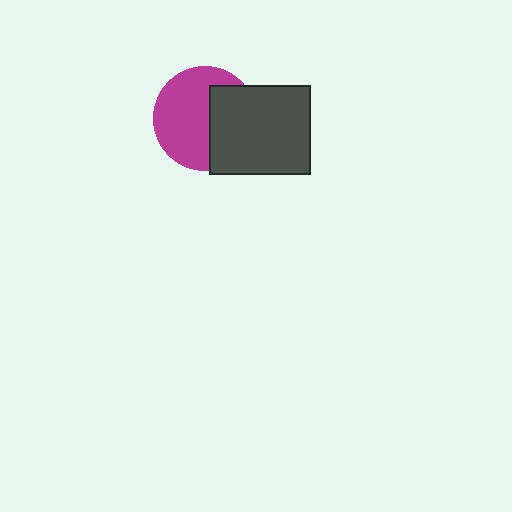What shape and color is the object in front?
The object in front is a dark gray rectangle.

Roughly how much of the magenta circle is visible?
About half of it is visible (roughly 61%).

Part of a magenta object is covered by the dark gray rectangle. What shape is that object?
It is a circle.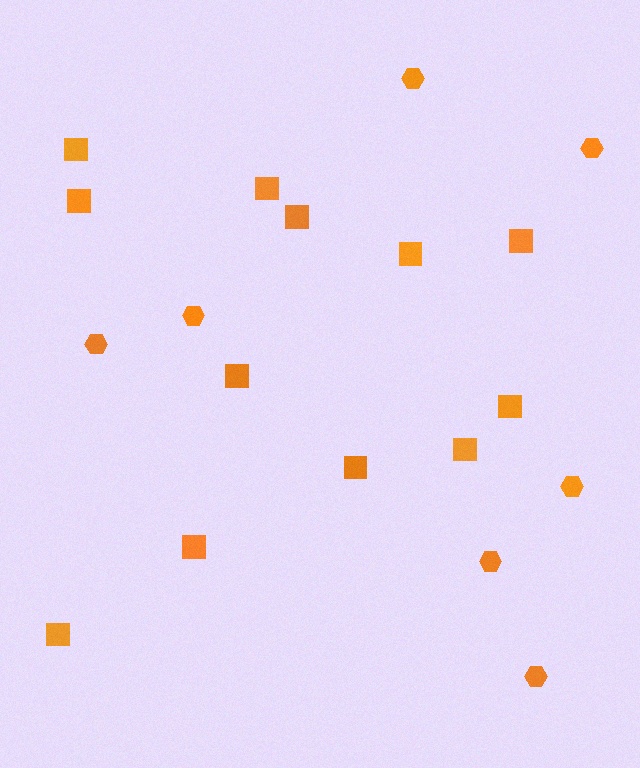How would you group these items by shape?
There are 2 groups: one group of squares (12) and one group of hexagons (7).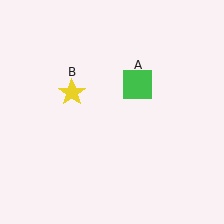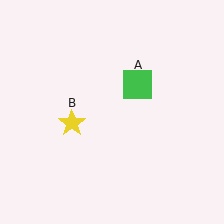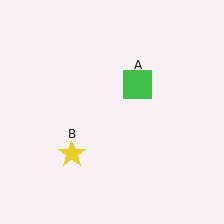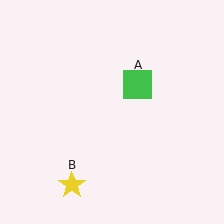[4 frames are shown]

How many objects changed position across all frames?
1 object changed position: yellow star (object B).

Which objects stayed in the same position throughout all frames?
Green square (object A) remained stationary.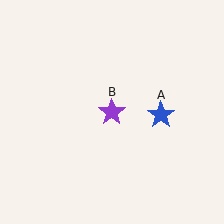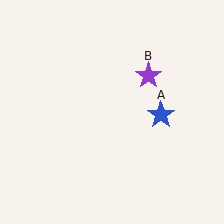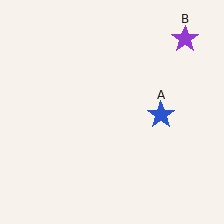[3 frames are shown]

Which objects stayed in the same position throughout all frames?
Blue star (object A) remained stationary.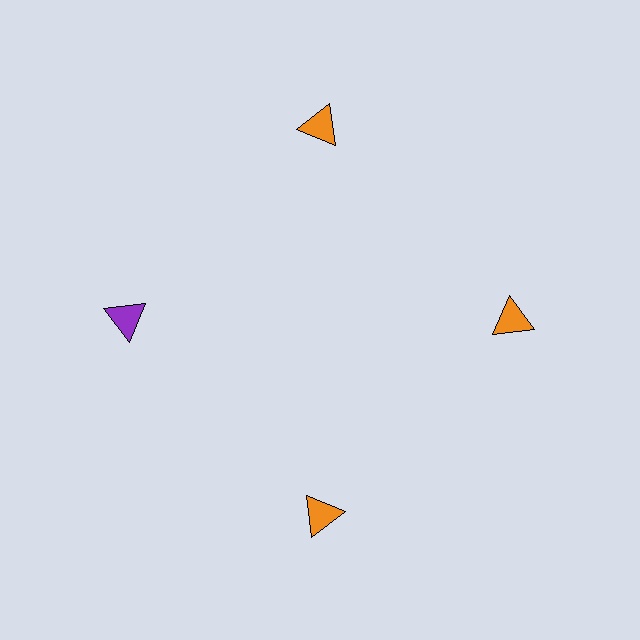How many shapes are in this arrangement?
There are 4 shapes arranged in a ring pattern.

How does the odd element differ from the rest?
It has a different color: purple instead of orange.